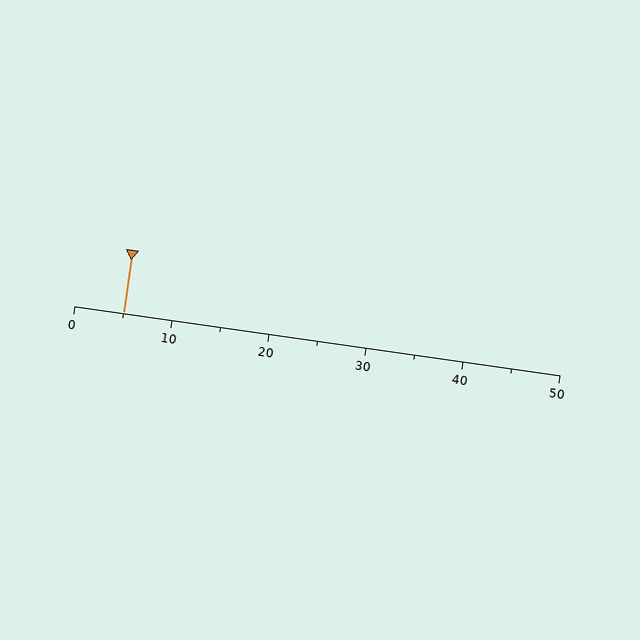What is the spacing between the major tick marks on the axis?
The major ticks are spaced 10 apart.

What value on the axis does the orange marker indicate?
The marker indicates approximately 5.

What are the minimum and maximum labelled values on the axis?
The axis runs from 0 to 50.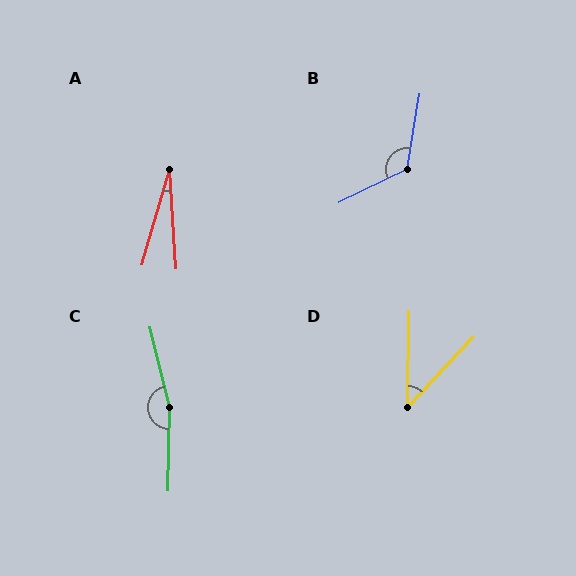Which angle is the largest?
C, at approximately 165 degrees.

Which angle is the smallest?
A, at approximately 20 degrees.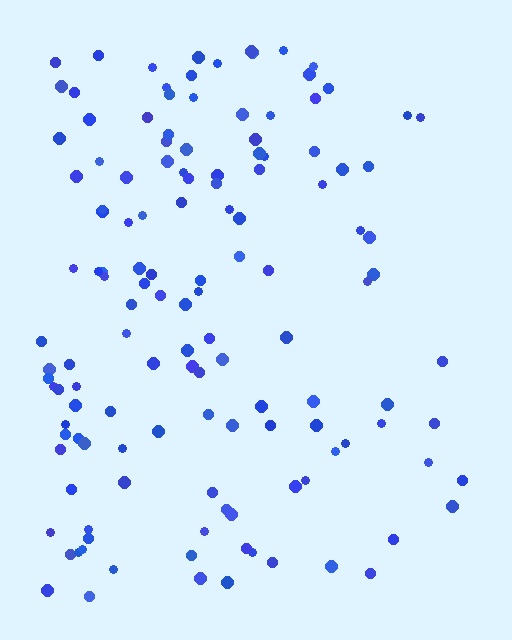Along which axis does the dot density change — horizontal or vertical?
Horizontal.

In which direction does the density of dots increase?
From right to left, with the left side densest.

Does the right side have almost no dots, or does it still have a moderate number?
Still a moderate number, just noticeably fewer than the left.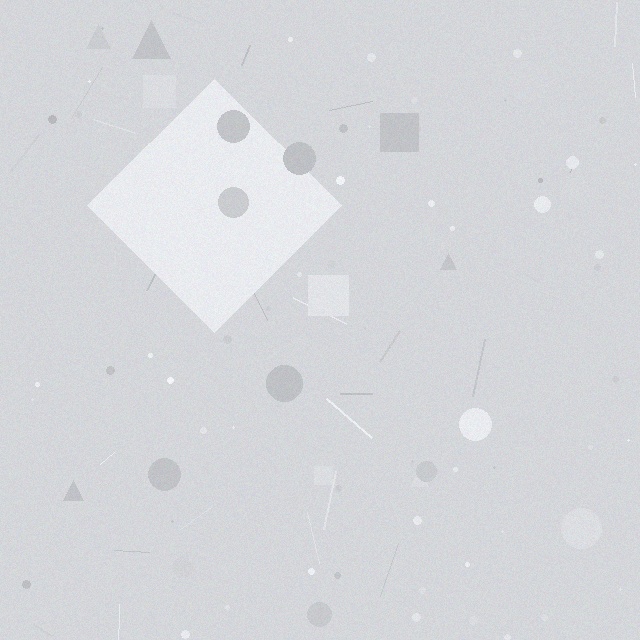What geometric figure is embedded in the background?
A diamond is embedded in the background.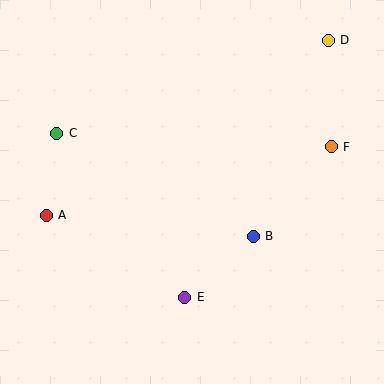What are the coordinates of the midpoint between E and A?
The midpoint between E and A is at (115, 256).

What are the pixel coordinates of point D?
Point D is at (328, 40).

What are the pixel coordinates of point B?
Point B is at (253, 236).